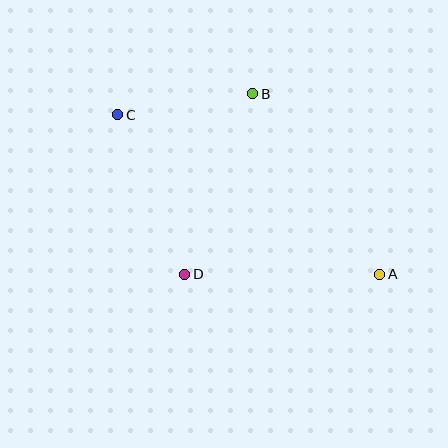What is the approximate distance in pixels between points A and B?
The distance between A and B is approximately 221 pixels.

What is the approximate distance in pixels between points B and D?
The distance between B and D is approximately 193 pixels.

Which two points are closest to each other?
Points B and C are closest to each other.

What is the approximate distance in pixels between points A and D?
The distance between A and D is approximately 195 pixels.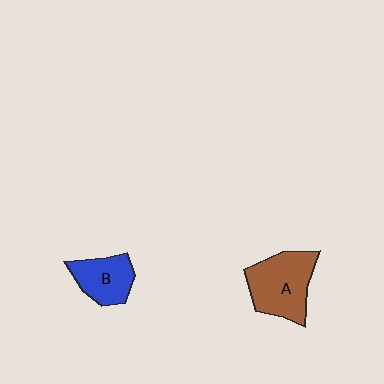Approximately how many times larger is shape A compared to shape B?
Approximately 1.5 times.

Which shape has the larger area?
Shape A (brown).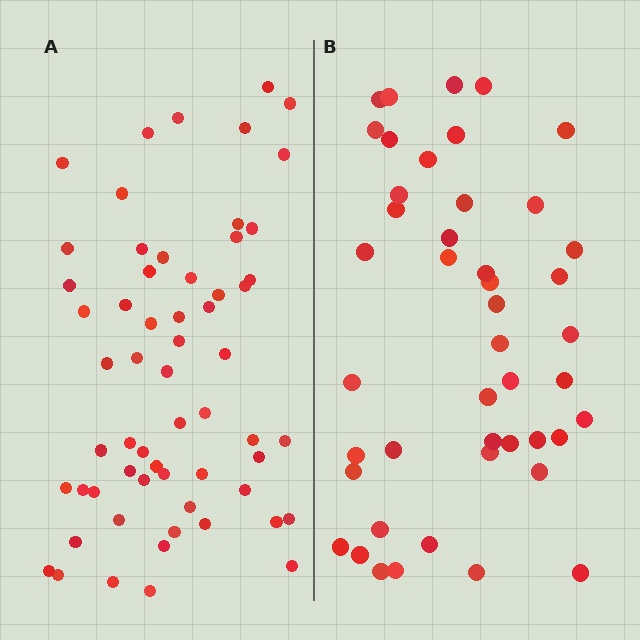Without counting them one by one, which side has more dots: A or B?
Region A (the left region) has more dots.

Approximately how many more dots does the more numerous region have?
Region A has approximately 15 more dots than region B.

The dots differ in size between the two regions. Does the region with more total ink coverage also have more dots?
No. Region B has more total ink coverage because its dots are larger, but region A actually contains more individual dots. Total area can be misleading — the number of items is what matters here.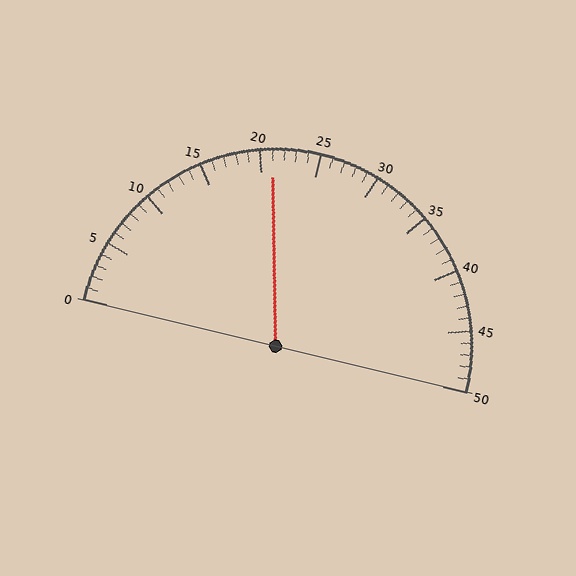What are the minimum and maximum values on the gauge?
The gauge ranges from 0 to 50.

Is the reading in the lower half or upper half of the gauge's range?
The reading is in the lower half of the range (0 to 50).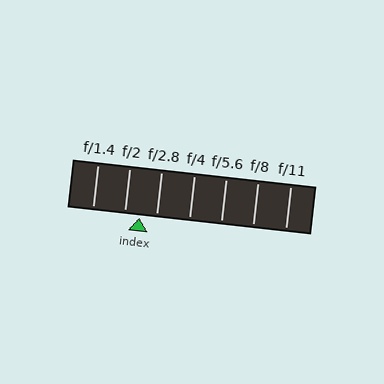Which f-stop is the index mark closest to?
The index mark is closest to f/2.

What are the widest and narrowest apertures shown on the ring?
The widest aperture shown is f/1.4 and the narrowest is f/11.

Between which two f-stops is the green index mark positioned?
The index mark is between f/2 and f/2.8.